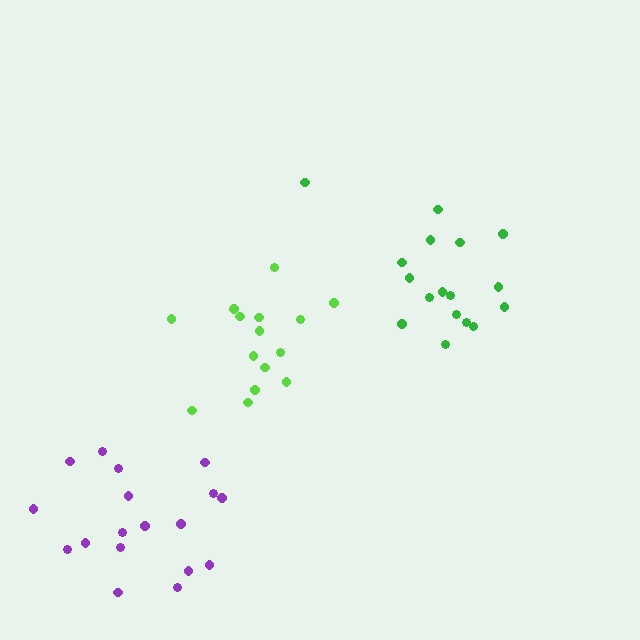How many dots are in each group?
Group 1: 15 dots, Group 2: 18 dots, Group 3: 17 dots (50 total).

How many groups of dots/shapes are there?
There are 3 groups.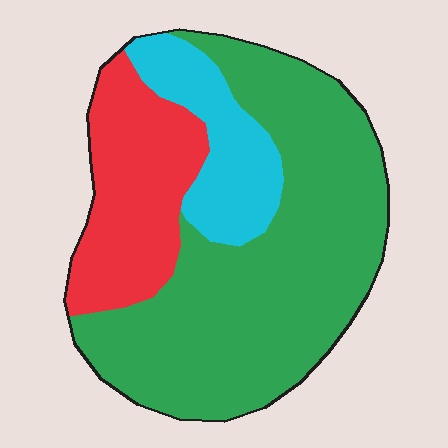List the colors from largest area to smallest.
From largest to smallest: green, red, cyan.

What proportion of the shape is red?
Red takes up about one quarter (1/4) of the shape.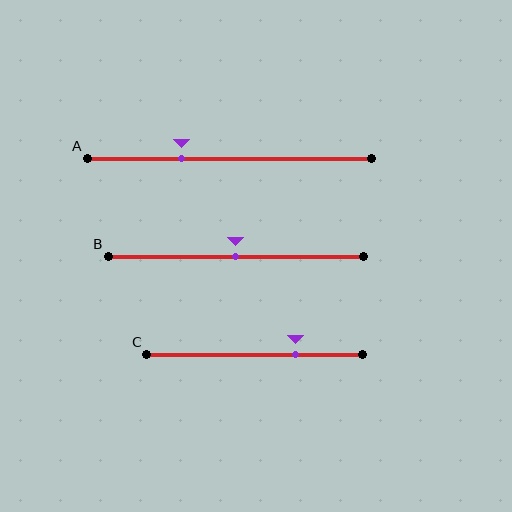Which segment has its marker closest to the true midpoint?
Segment B has its marker closest to the true midpoint.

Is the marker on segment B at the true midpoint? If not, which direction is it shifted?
Yes, the marker on segment B is at the true midpoint.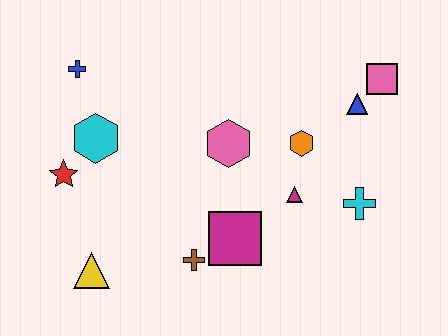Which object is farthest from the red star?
The pink square is farthest from the red star.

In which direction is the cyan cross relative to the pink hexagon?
The cyan cross is to the right of the pink hexagon.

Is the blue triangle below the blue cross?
Yes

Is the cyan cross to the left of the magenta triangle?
No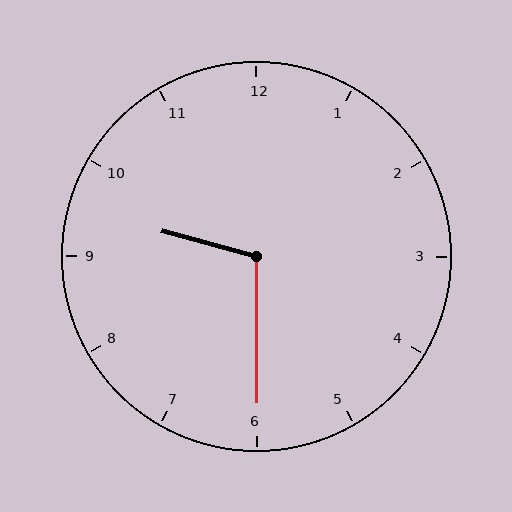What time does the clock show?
9:30.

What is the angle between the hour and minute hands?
Approximately 105 degrees.